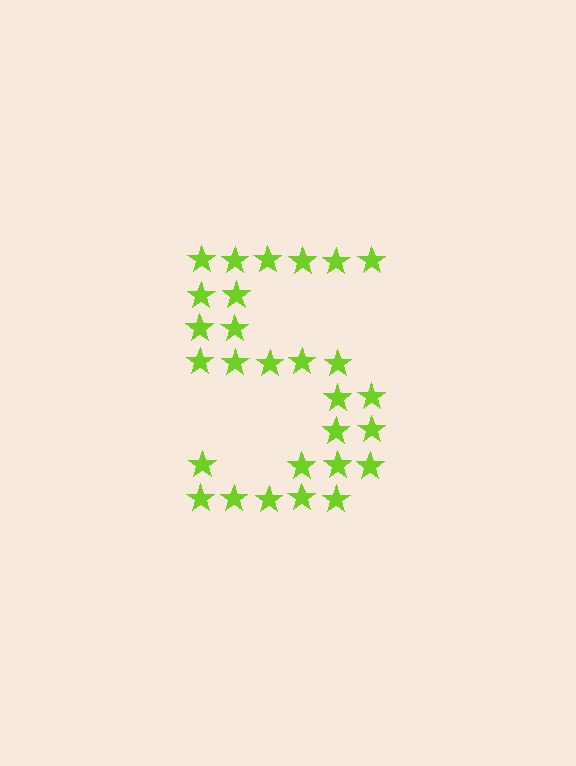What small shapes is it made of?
It is made of small stars.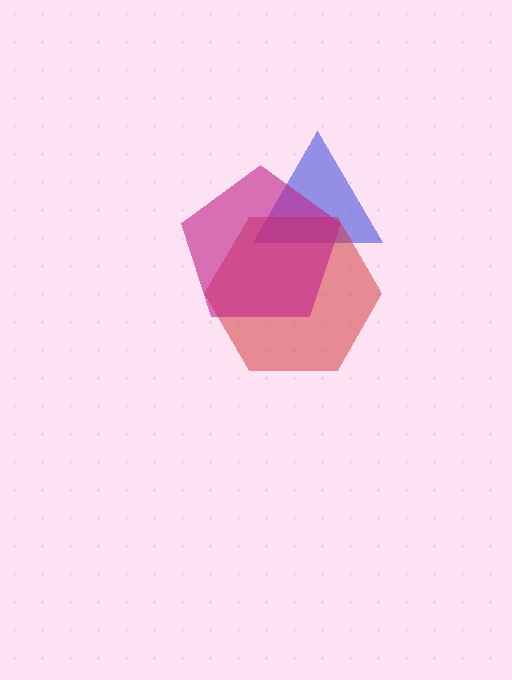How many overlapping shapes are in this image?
There are 3 overlapping shapes in the image.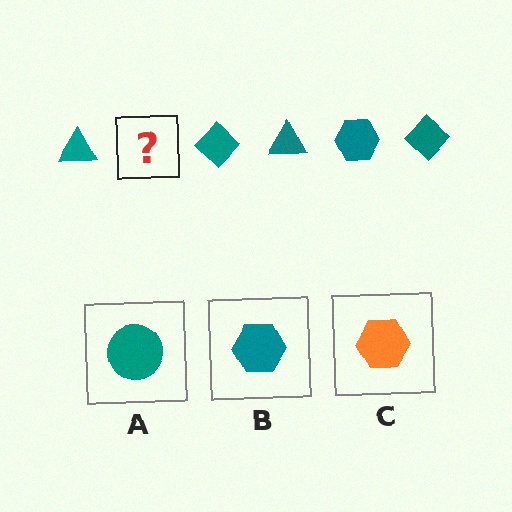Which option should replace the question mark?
Option B.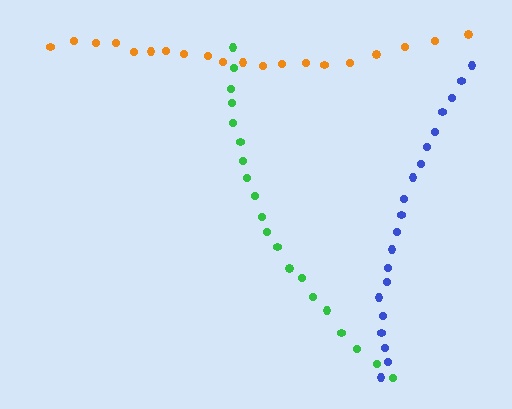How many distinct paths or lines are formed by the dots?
There are 3 distinct paths.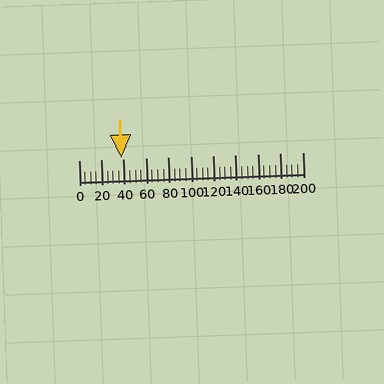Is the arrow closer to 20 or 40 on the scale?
The arrow is closer to 40.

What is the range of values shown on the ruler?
The ruler shows values from 0 to 200.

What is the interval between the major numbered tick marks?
The major tick marks are spaced 20 units apart.